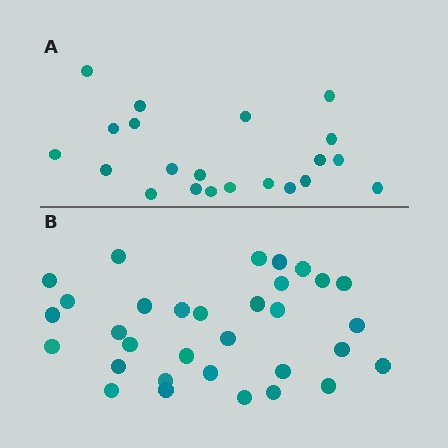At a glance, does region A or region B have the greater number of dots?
Region B (the bottom region) has more dots.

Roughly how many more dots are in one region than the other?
Region B has roughly 12 or so more dots than region A.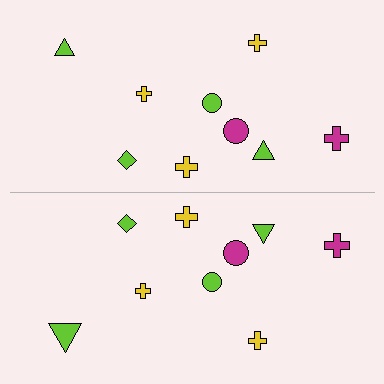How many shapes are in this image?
There are 18 shapes in this image.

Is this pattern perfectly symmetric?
No, the pattern is not perfectly symmetric. The lime triangle on the bottom side has a different size than its mirror counterpart.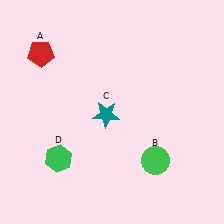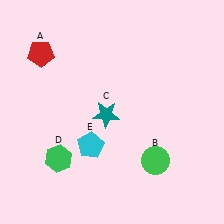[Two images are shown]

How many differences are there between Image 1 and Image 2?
There is 1 difference between the two images.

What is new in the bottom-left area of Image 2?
A cyan pentagon (E) was added in the bottom-left area of Image 2.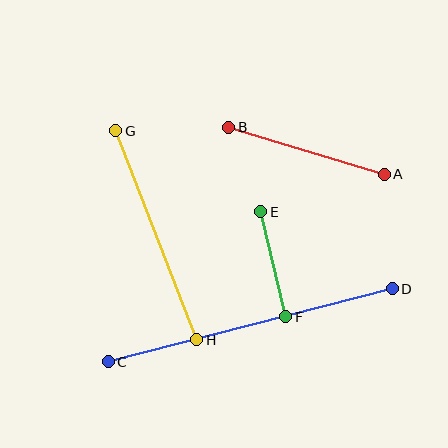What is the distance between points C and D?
The distance is approximately 293 pixels.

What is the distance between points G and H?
The distance is approximately 224 pixels.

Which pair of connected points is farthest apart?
Points C and D are farthest apart.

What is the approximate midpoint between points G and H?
The midpoint is at approximately (156, 235) pixels.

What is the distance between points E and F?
The distance is approximately 108 pixels.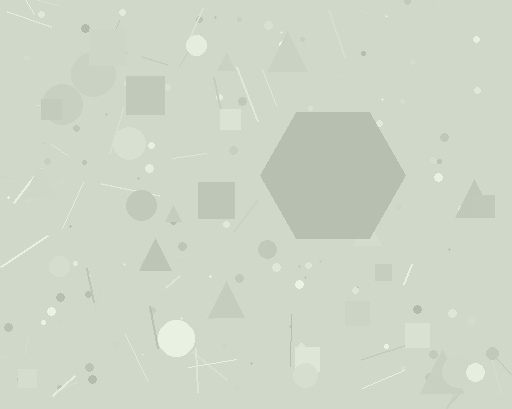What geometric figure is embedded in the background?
A hexagon is embedded in the background.